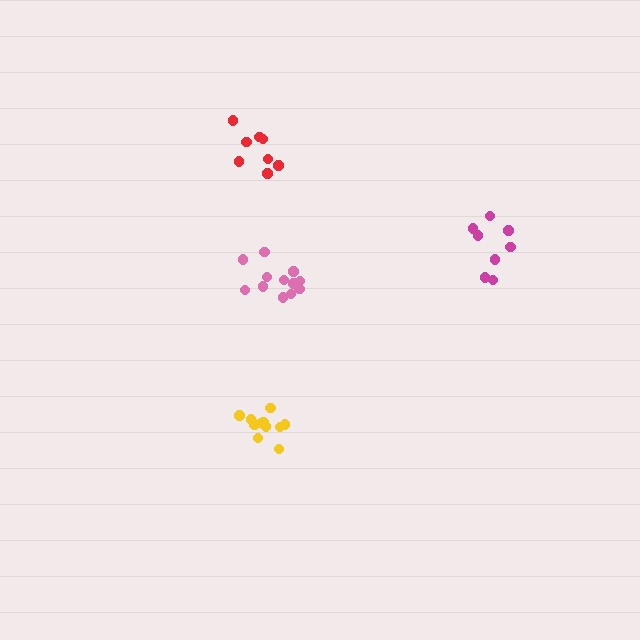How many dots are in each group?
Group 1: 12 dots, Group 2: 11 dots, Group 3: 8 dots, Group 4: 8 dots (39 total).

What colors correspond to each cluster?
The clusters are colored: pink, yellow, magenta, red.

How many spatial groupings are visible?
There are 4 spatial groupings.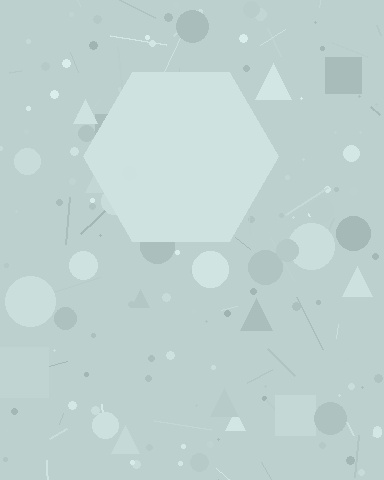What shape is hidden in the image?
A hexagon is hidden in the image.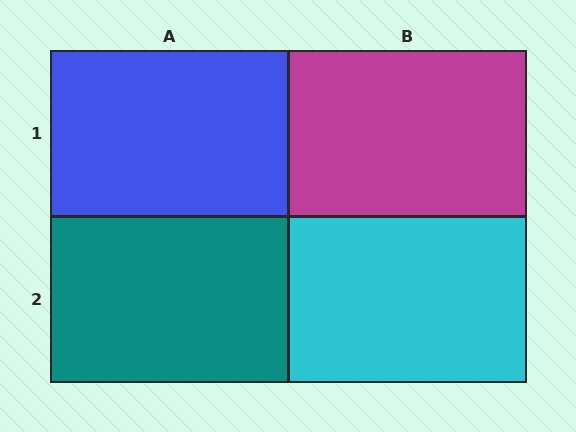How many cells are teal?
1 cell is teal.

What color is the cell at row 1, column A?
Blue.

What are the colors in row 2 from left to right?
Teal, cyan.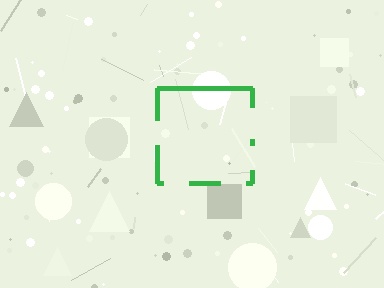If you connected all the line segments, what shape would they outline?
They would outline a square.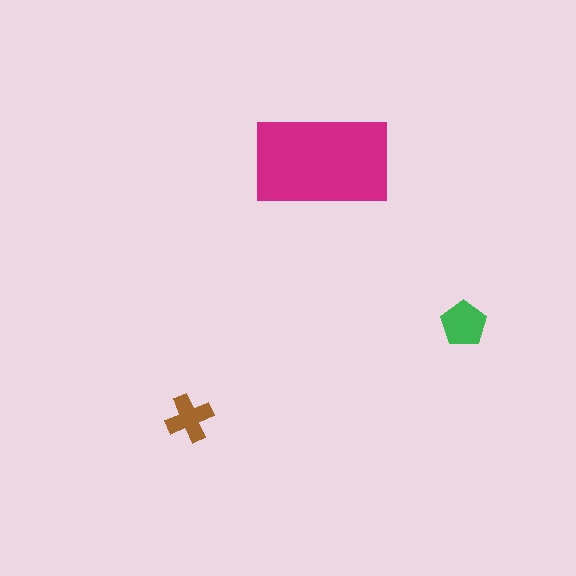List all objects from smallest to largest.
The brown cross, the green pentagon, the magenta rectangle.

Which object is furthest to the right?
The green pentagon is rightmost.